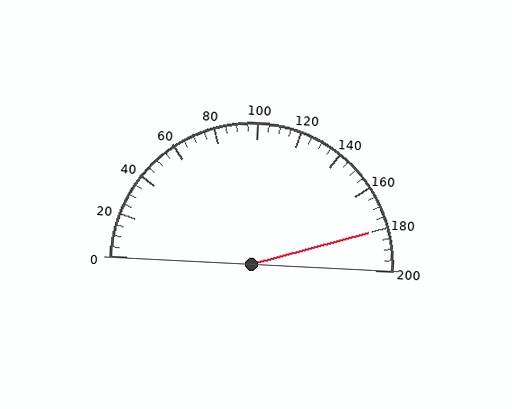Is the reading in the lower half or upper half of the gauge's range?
The reading is in the upper half of the range (0 to 200).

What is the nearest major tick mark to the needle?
The nearest major tick mark is 180.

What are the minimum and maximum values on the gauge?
The gauge ranges from 0 to 200.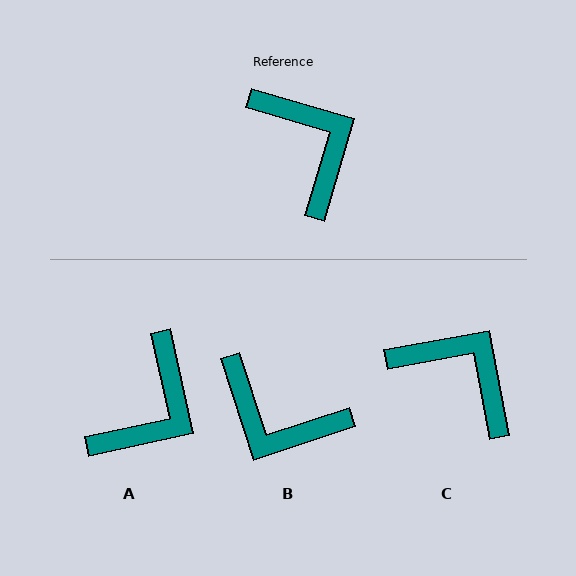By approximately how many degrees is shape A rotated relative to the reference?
Approximately 61 degrees clockwise.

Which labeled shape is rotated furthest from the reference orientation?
B, about 145 degrees away.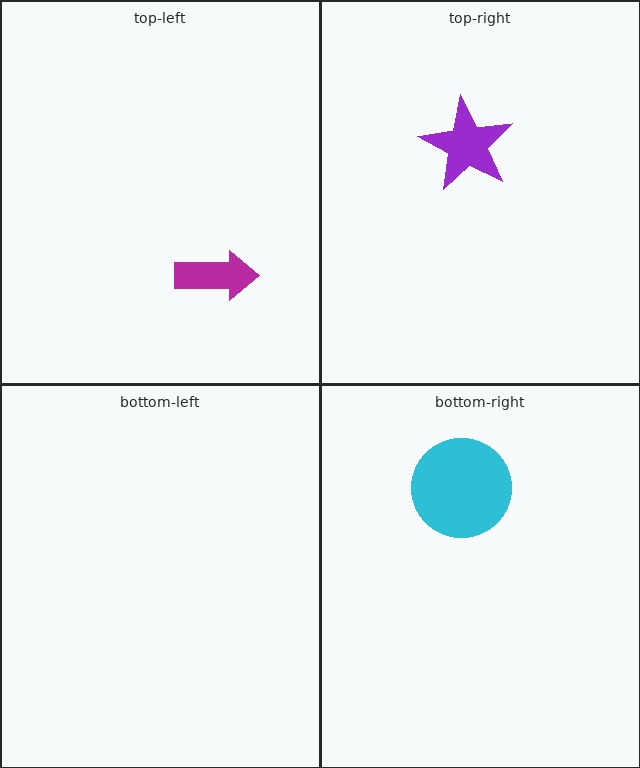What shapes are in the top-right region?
The purple star.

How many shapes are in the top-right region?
1.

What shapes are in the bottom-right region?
The cyan circle.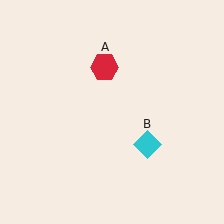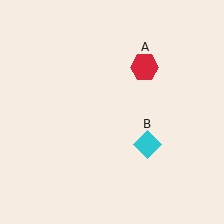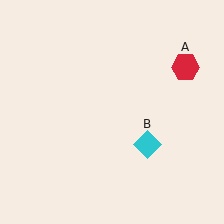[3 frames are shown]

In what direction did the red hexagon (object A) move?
The red hexagon (object A) moved right.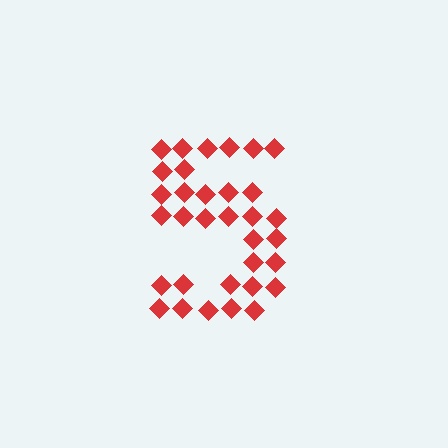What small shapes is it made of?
It is made of small diamonds.